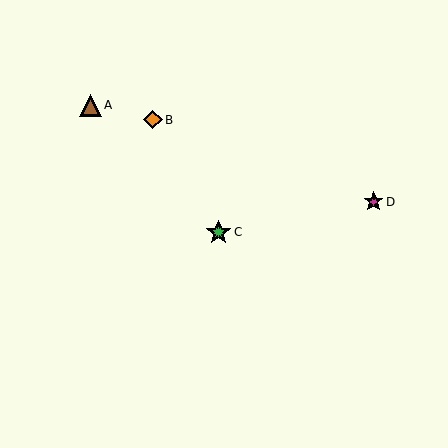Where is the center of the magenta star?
The center of the magenta star is at (374, 202).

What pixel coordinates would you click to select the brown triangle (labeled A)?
Click at (90, 105) to select the brown triangle A.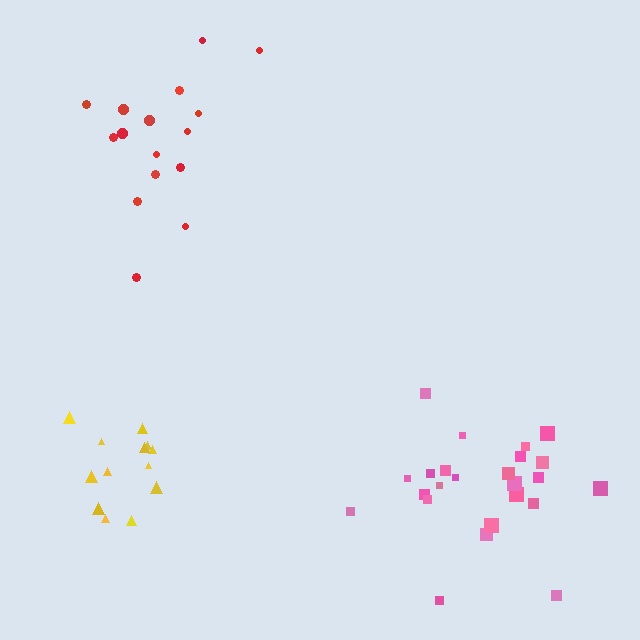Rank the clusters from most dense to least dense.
yellow, pink, red.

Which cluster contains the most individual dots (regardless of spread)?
Pink (24).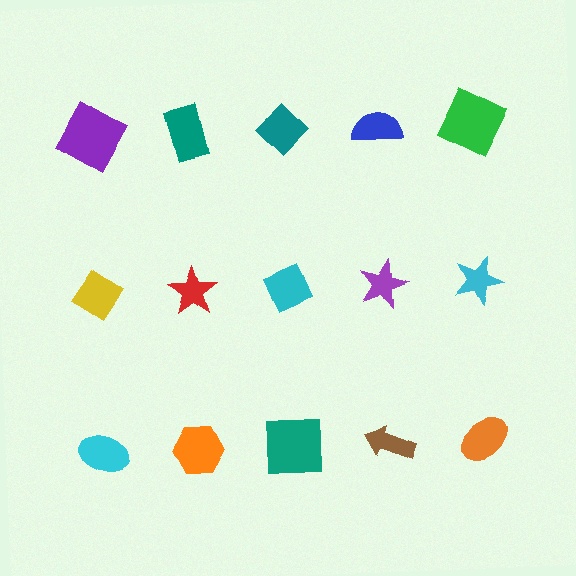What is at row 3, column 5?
An orange ellipse.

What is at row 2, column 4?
A purple star.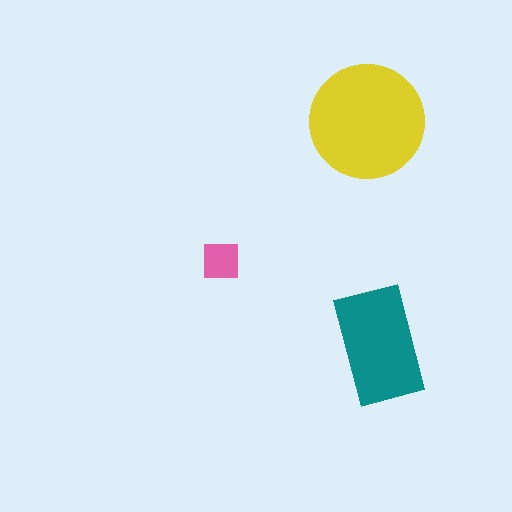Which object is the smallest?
The pink square.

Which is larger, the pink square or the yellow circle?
The yellow circle.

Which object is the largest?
The yellow circle.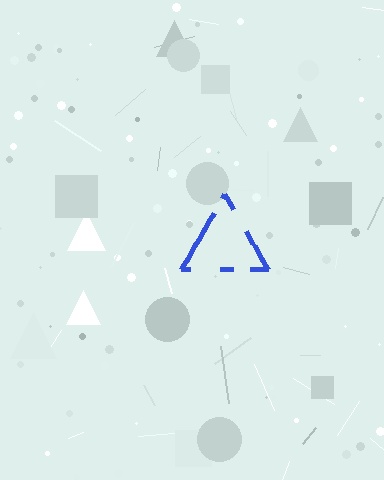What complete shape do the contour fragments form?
The contour fragments form a triangle.